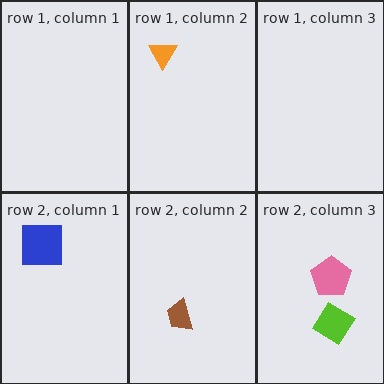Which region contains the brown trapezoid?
The row 2, column 2 region.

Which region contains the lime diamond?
The row 2, column 3 region.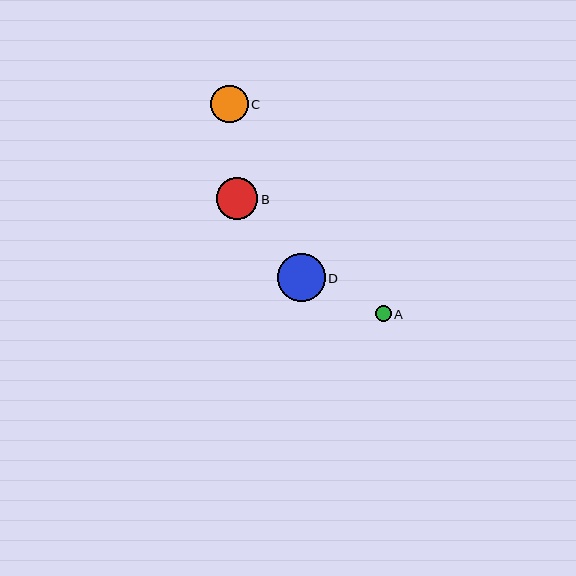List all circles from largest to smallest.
From largest to smallest: D, B, C, A.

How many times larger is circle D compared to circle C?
Circle D is approximately 1.3 times the size of circle C.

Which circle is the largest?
Circle D is the largest with a size of approximately 47 pixels.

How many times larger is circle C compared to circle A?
Circle C is approximately 2.4 times the size of circle A.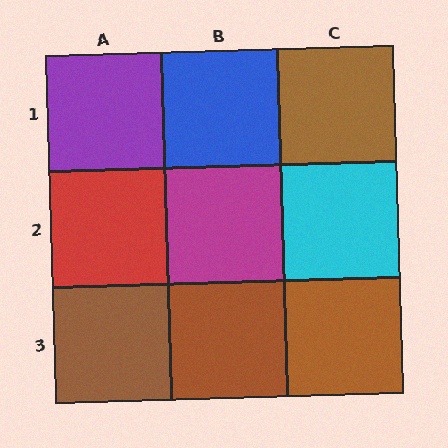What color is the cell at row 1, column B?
Blue.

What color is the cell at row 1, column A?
Purple.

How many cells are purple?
1 cell is purple.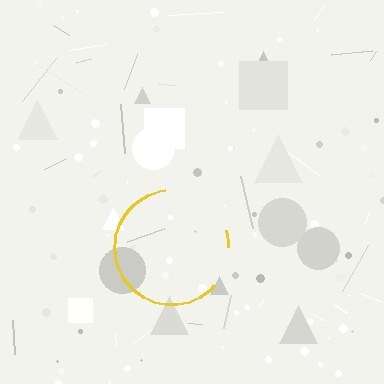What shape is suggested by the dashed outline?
The dashed outline suggests a circle.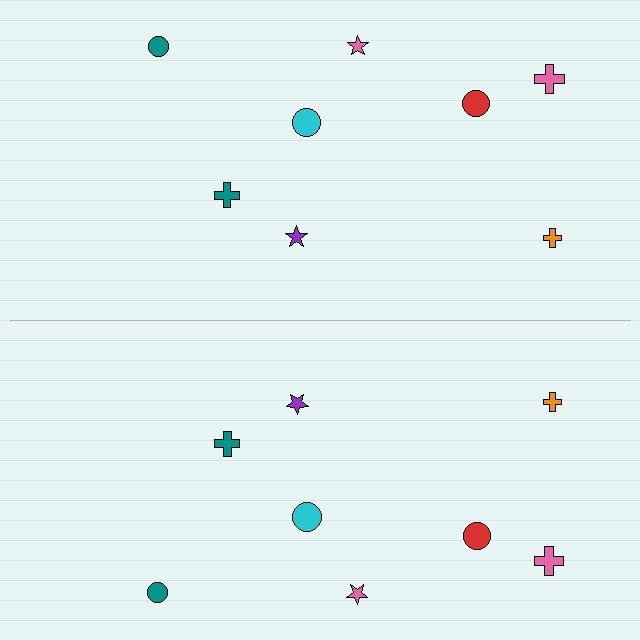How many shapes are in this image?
There are 16 shapes in this image.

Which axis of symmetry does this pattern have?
The pattern has a horizontal axis of symmetry running through the center of the image.